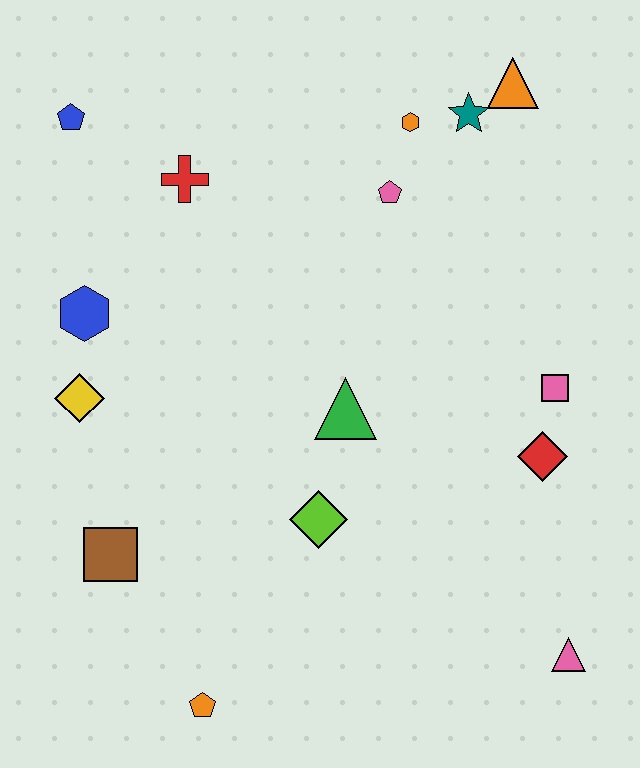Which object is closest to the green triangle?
The lime diamond is closest to the green triangle.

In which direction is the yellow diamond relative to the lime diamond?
The yellow diamond is to the left of the lime diamond.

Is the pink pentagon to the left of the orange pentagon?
No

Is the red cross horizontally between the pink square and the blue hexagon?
Yes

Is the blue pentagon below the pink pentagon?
No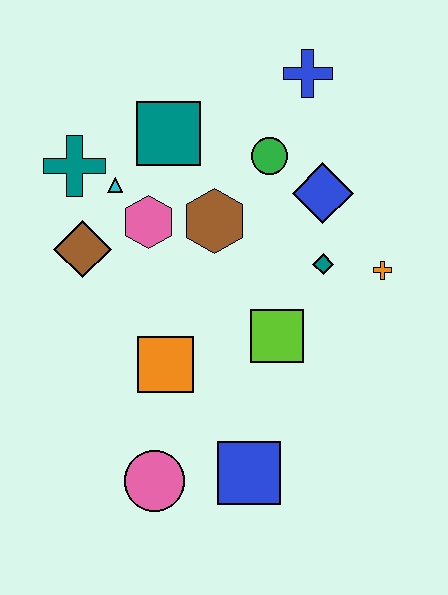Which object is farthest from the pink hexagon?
The blue square is farthest from the pink hexagon.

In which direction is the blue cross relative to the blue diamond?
The blue cross is above the blue diamond.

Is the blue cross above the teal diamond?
Yes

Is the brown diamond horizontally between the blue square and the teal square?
No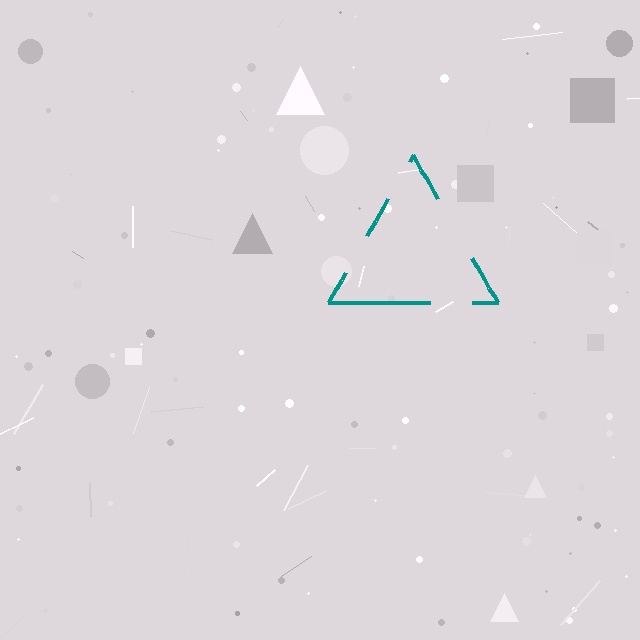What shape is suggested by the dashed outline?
The dashed outline suggests a triangle.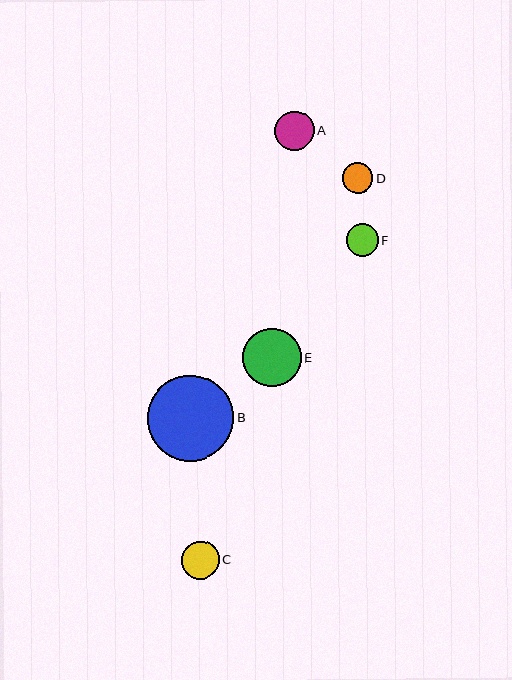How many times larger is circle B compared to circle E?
Circle B is approximately 1.5 times the size of circle E.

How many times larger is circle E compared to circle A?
Circle E is approximately 1.5 times the size of circle A.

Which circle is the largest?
Circle B is the largest with a size of approximately 86 pixels.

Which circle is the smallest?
Circle D is the smallest with a size of approximately 31 pixels.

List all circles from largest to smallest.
From largest to smallest: B, E, A, C, F, D.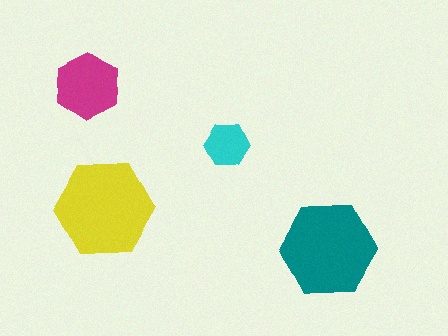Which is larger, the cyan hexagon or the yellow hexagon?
The yellow one.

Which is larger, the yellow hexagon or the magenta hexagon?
The yellow one.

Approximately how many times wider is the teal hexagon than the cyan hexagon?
About 2 times wider.